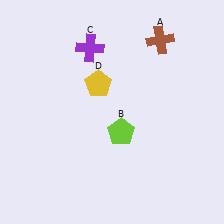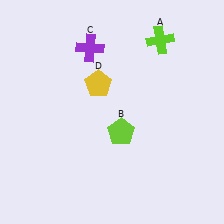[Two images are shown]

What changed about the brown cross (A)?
In Image 1, A is brown. In Image 2, it changed to lime.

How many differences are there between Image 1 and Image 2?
There is 1 difference between the two images.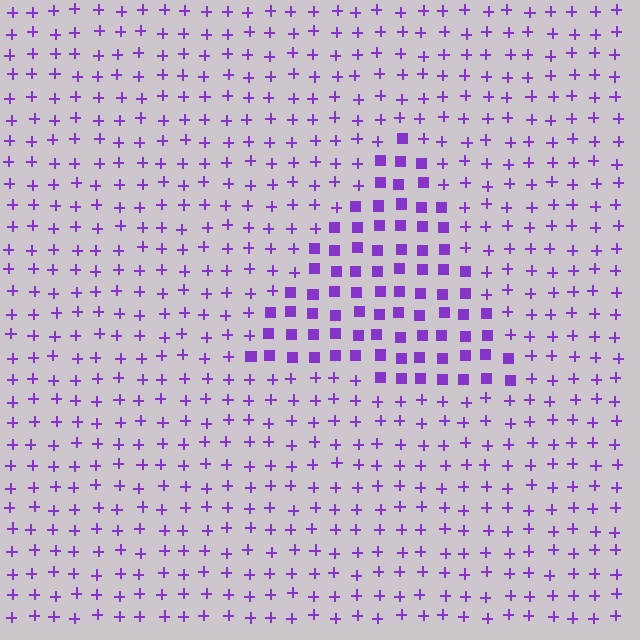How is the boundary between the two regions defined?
The boundary is defined by a change in element shape: squares inside vs. plus signs outside. All elements share the same color and spacing.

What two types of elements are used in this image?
The image uses squares inside the triangle region and plus signs outside it.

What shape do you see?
I see a triangle.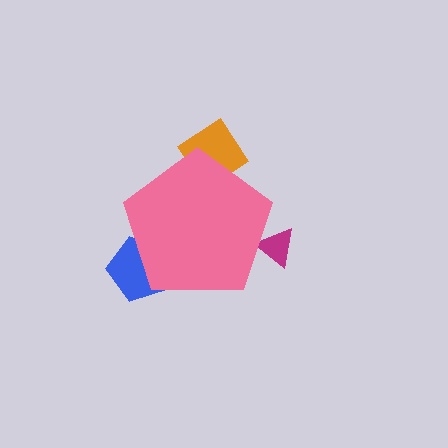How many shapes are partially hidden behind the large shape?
3 shapes are partially hidden.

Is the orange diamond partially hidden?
Yes, the orange diamond is partially hidden behind the pink pentagon.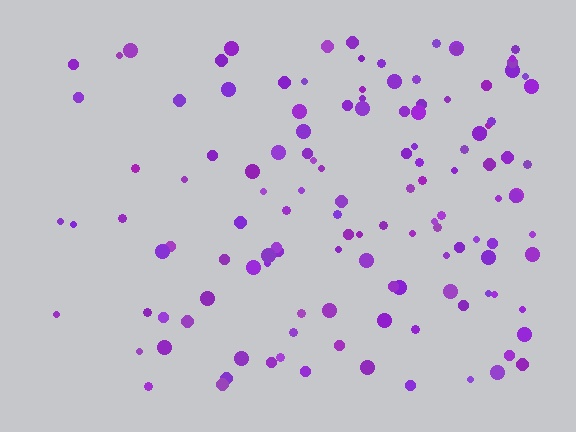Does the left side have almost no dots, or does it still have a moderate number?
Still a moderate number, just noticeably fewer than the right.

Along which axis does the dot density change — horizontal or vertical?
Horizontal.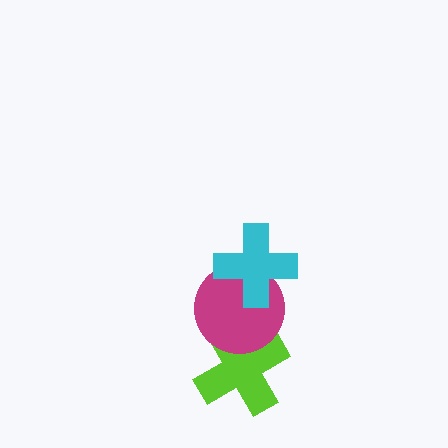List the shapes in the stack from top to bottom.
From top to bottom: the cyan cross, the magenta circle, the lime cross.